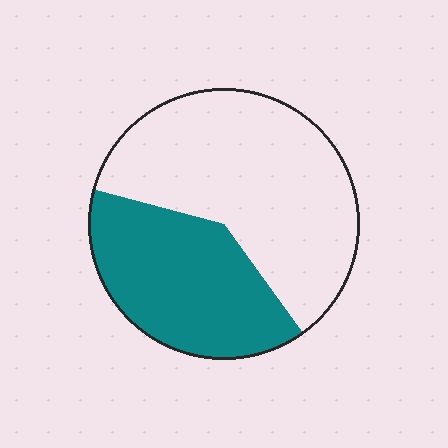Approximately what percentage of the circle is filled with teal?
Approximately 40%.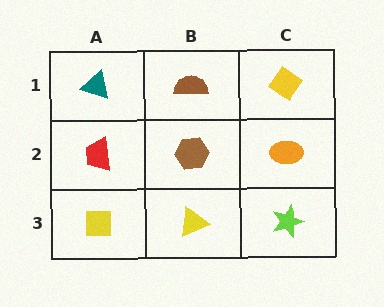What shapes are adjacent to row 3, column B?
A brown hexagon (row 2, column B), a yellow square (row 3, column A), a lime star (row 3, column C).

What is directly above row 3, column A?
A red trapezoid.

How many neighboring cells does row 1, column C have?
2.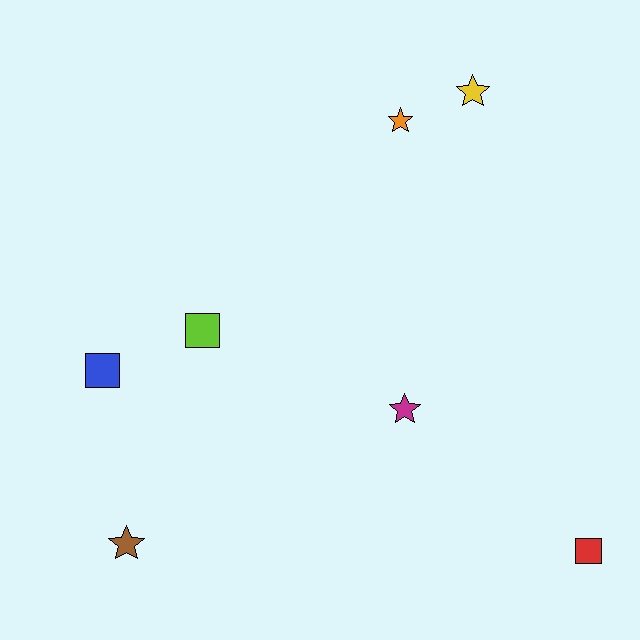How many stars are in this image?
There are 4 stars.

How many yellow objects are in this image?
There is 1 yellow object.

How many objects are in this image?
There are 7 objects.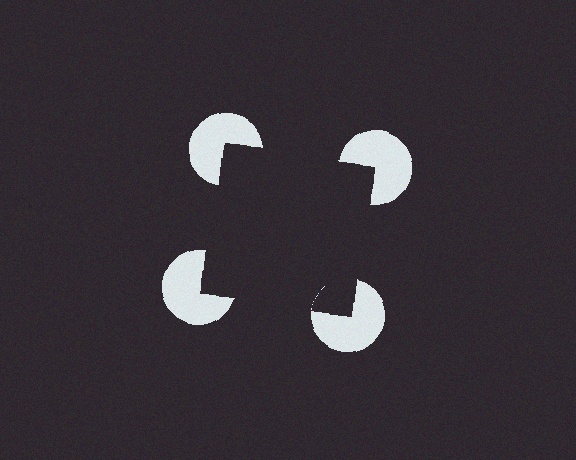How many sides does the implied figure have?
4 sides.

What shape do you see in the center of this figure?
An illusory square — its edges are inferred from the aligned wedge cuts in the pac-man discs, not physically drawn.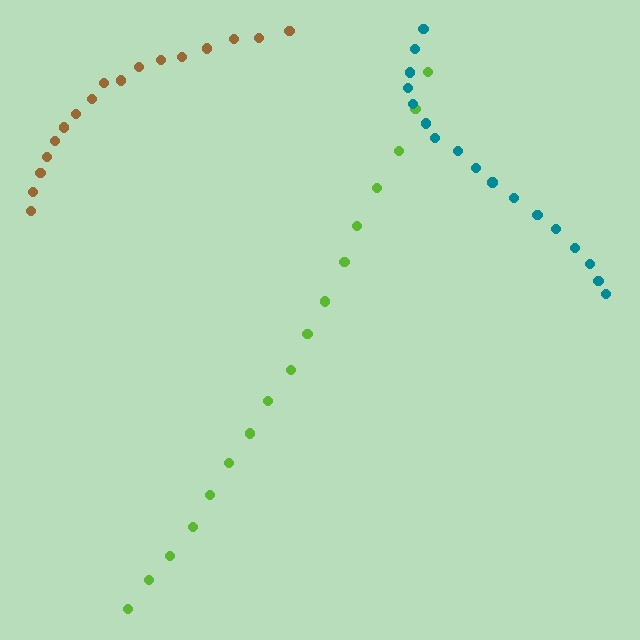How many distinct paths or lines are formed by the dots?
There are 3 distinct paths.